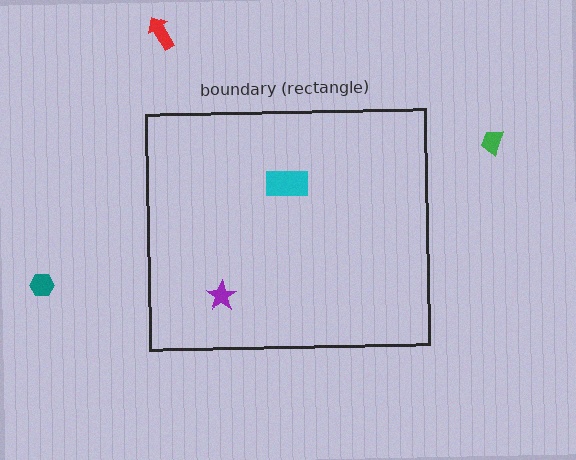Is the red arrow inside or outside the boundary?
Outside.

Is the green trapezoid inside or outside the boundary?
Outside.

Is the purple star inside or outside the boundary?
Inside.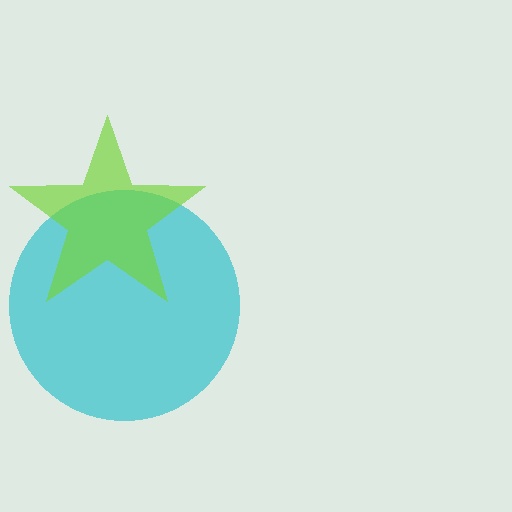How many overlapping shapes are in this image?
There are 2 overlapping shapes in the image.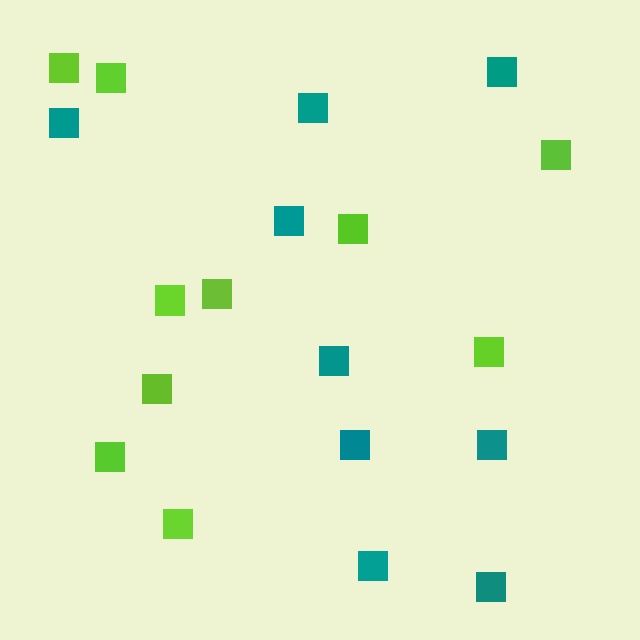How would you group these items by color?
There are 2 groups: one group of teal squares (9) and one group of lime squares (10).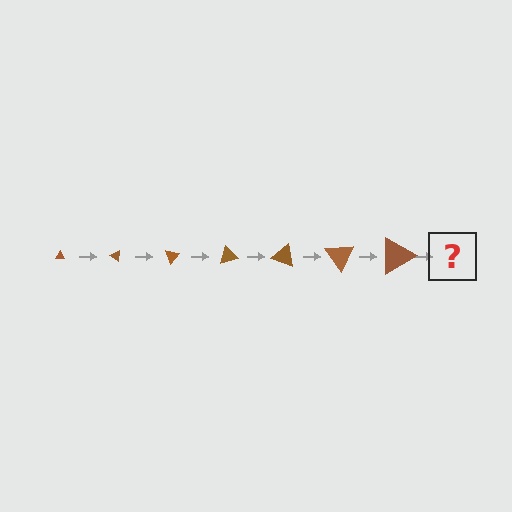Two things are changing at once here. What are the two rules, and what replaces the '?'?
The two rules are that the triangle grows larger each step and it rotates 35 degrees each step. The '?' should be a triangle, larger than the previous one and rotated 245 degrees from the start.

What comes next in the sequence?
The next element should be a triangle, larger than the previous one and rotated 245 degrees from the start.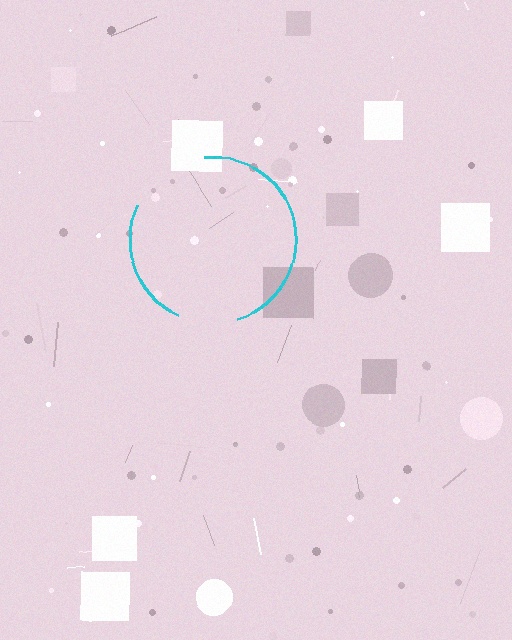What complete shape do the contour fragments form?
The contour fragments form a circle.